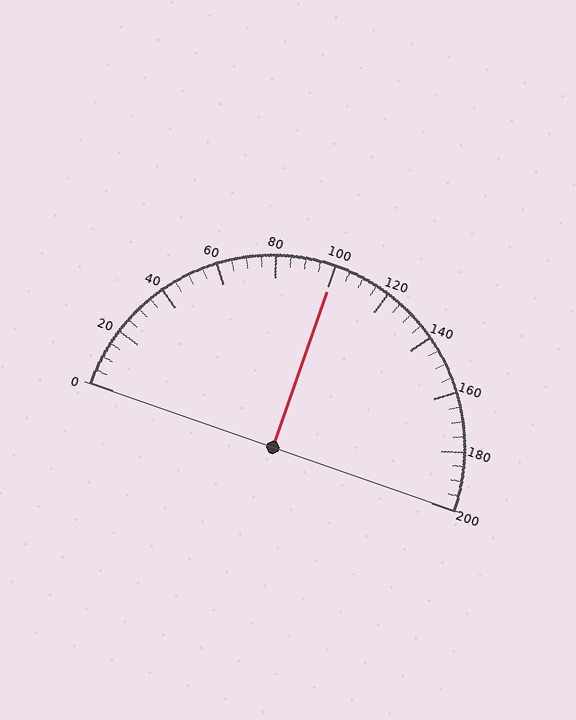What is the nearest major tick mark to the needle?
The nearest major tick mark is 100.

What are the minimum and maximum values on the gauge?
The gauge ranges from 0 to 200.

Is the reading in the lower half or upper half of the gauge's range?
The reading is in the upper half of the range (0 to 200).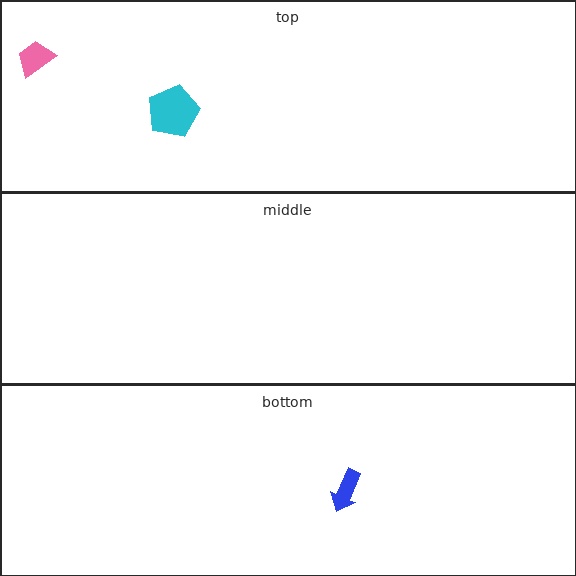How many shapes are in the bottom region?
1.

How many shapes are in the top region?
2.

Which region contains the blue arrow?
The bottom region.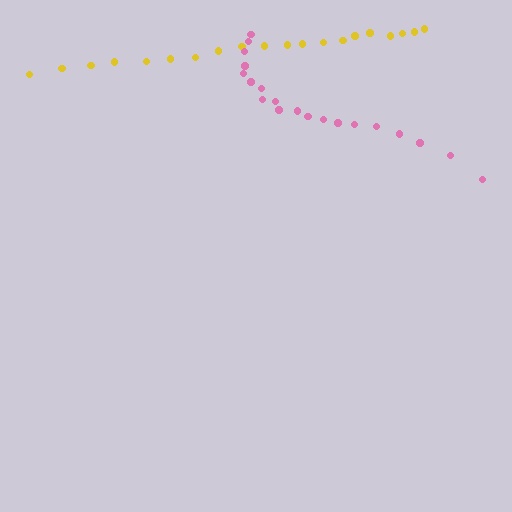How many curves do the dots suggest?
There are 2 distinct paths.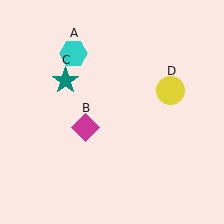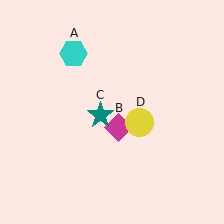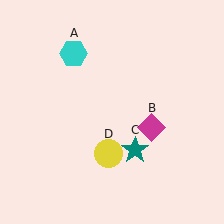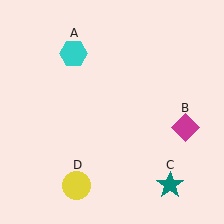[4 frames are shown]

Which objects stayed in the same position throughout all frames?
Cyan hexagon (object A) remained stationary.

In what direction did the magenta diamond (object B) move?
The magenta diamond (object B) moved right.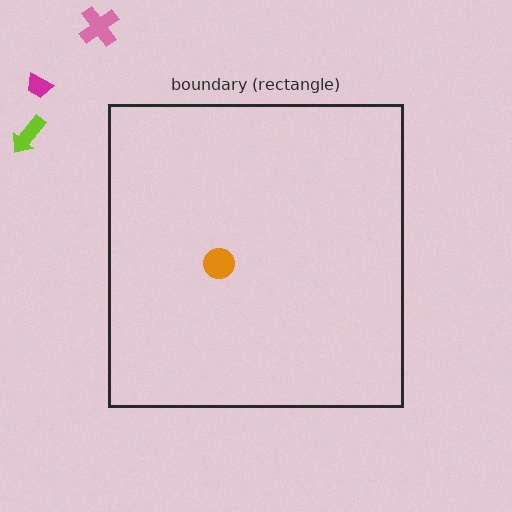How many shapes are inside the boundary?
1 inside, 3 outside.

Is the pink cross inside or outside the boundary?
Outside.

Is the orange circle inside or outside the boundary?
Inside.